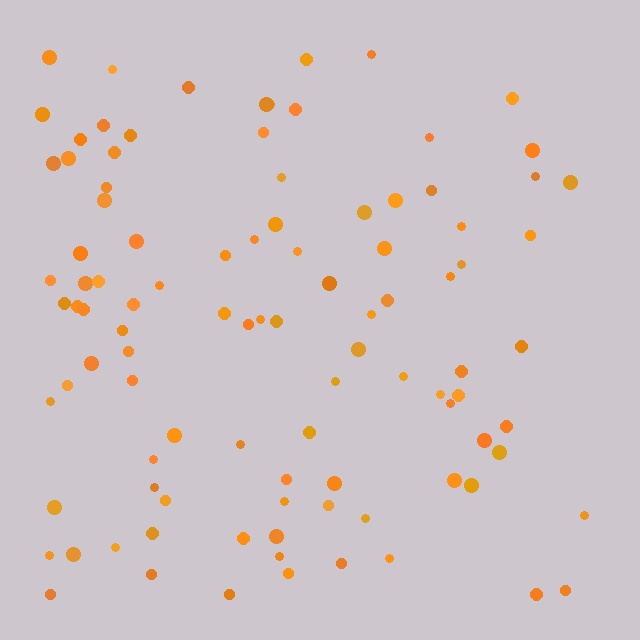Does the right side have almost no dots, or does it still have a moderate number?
Still a moderate number, just noticeably fewer than the left.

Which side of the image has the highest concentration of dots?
The left.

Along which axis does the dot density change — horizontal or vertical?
Horizontal.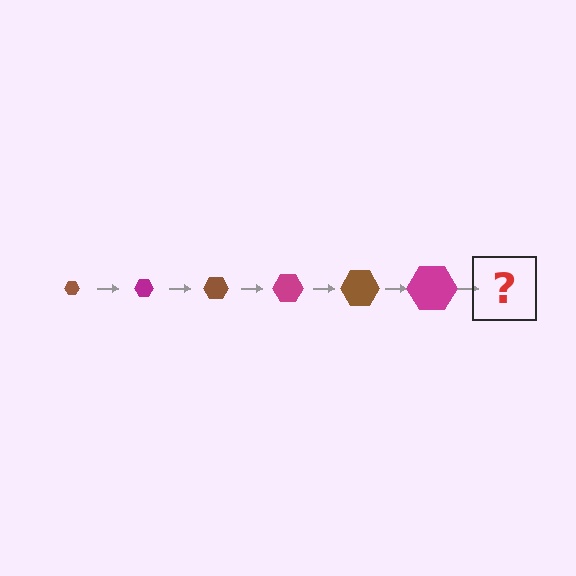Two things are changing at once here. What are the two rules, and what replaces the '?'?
The two rules are that the hexagon grows larger each step and the color cycles through brown and magenta. The '?' should be a brown hexagon, larger than the previous one.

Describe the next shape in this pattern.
It should be a brown hexagon, larger than the previous one.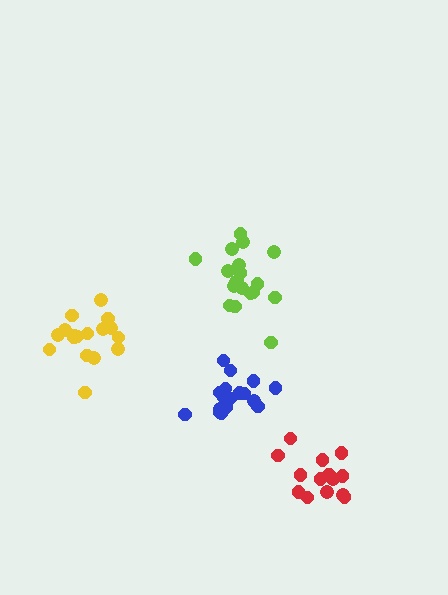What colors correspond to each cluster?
The clusters are colored: red, yellow, lime, blue.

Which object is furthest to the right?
The red cluster is rightmost.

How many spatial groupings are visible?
There are 4 spatial groupings.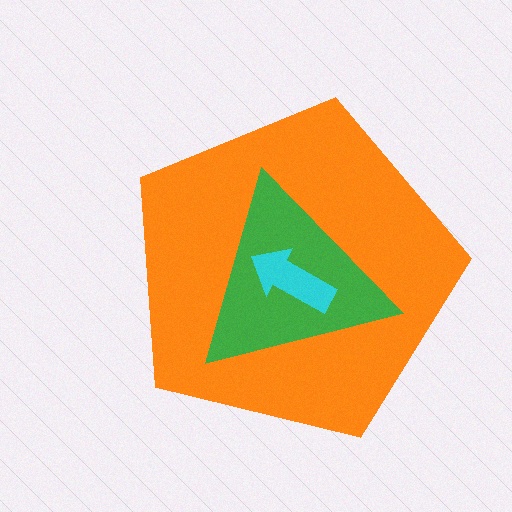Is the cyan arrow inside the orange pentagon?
Yes.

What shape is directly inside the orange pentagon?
The green triangle.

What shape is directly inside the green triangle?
The cyan arrow.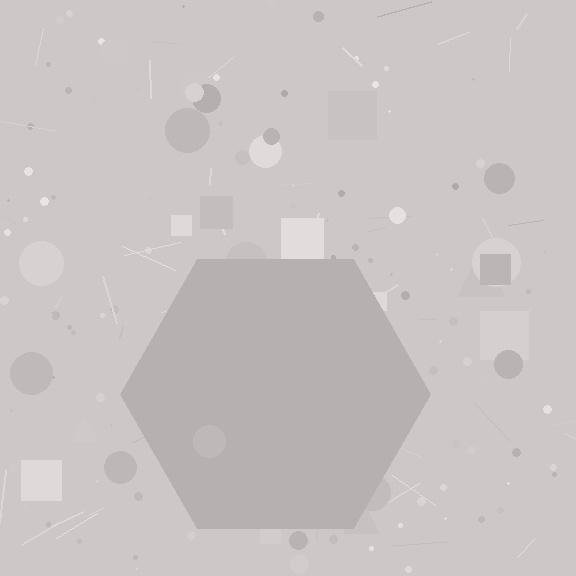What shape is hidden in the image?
A hexagon is hidden in the image.